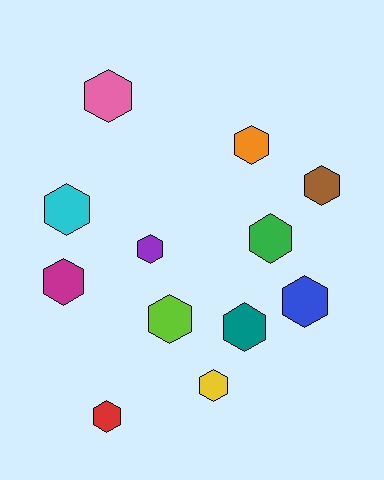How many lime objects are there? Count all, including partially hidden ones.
There is 1 lime object.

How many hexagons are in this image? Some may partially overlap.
There are 12 hexagons.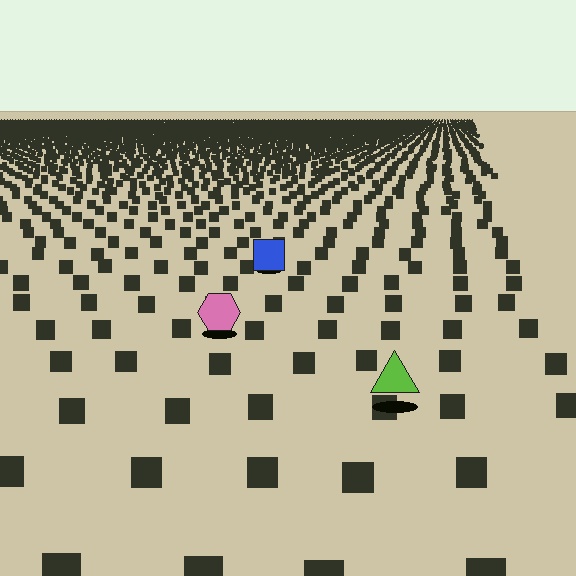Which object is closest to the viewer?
The lime triangle is closest. The texture marks near it are larger and more spread out.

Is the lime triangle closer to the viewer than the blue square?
Yes. The lime triangle is closer — you can tell from the texture gradient: the ground texture is coarser near it.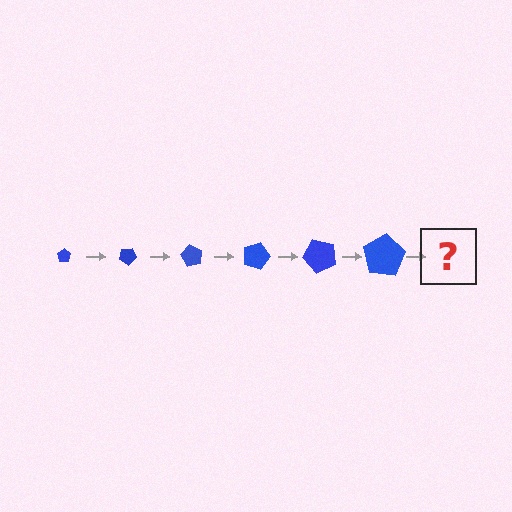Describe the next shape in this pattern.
It should be a pentagon, larger than the previous one and rotated 180 degrees from the start.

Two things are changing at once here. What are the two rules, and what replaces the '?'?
The two rules are that the pentagon grows larger each step and it rotates 30 degrees each step. The '?' should be a pentagon, larger than the previous one and rotated 180 degrees from the start.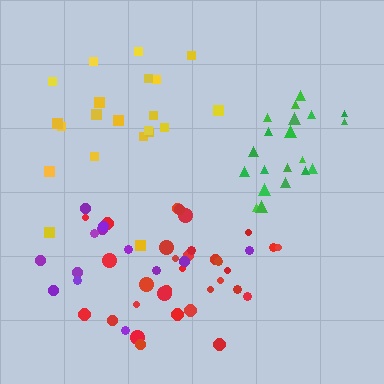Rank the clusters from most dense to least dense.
green, red, yellow, purple.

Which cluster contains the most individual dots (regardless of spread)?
Red (32).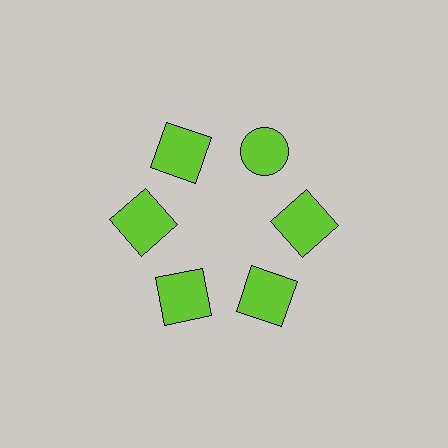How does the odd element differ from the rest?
It has a different shape: circle instead of square.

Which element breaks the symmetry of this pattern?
The lime circle at roughly the 1 o'clock position breaks the symmetry. All other shapes are lime squares.